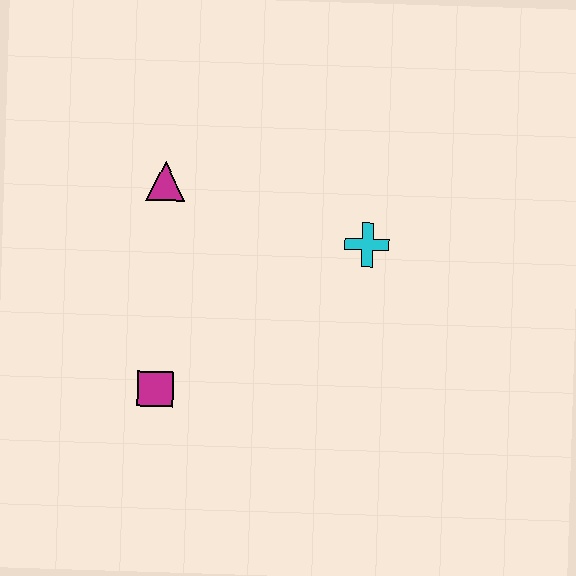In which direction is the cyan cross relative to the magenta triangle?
The cyan cross is to the right of the magenta triangle.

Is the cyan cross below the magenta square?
No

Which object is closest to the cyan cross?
The magenta triangle is closest to the cyan cross.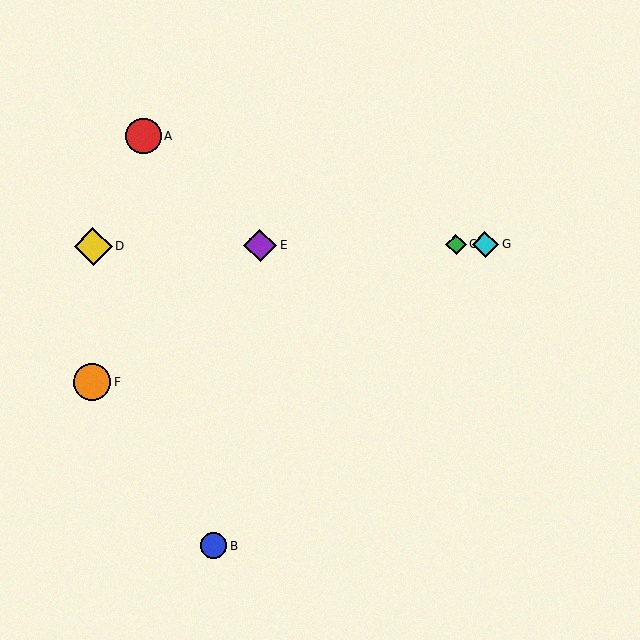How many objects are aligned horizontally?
4 objects (C, D, E, G) are aligned horizontally.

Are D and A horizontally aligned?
No, D is at y≈247 and A is at y≈136.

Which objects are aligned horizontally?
Objects C, D, E, G are aligned horizontally.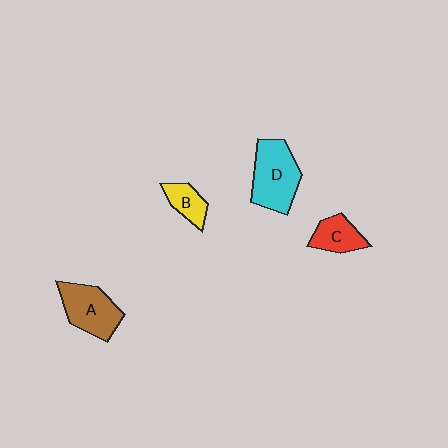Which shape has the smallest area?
Shape B (yellow).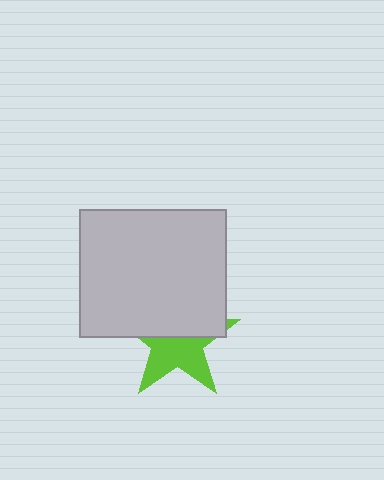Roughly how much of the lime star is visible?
About half of it is visible (roughly 51%).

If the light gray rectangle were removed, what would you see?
You would see the complete lime star.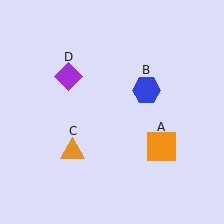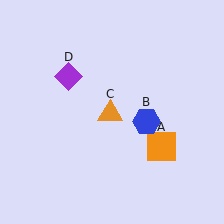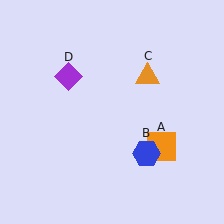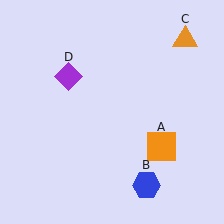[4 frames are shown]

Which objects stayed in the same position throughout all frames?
Orange square (object A) and purple diamond (object D) remained stationary.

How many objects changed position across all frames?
2 objects changed position: blue hexagon (object B), orange triangle (object C).